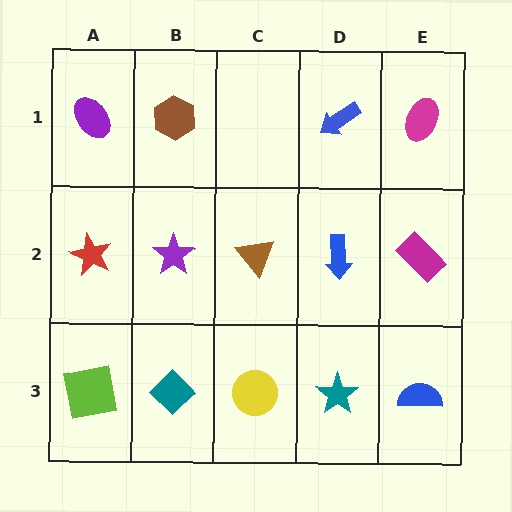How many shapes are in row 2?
5 shapes.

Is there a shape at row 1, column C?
No, that cell is empty.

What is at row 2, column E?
A magenta rectangle.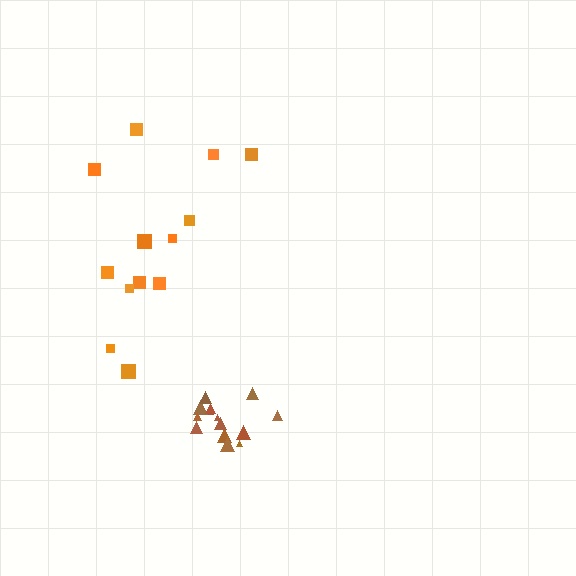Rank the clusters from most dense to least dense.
brown, orange.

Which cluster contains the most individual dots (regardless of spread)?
Brown (14).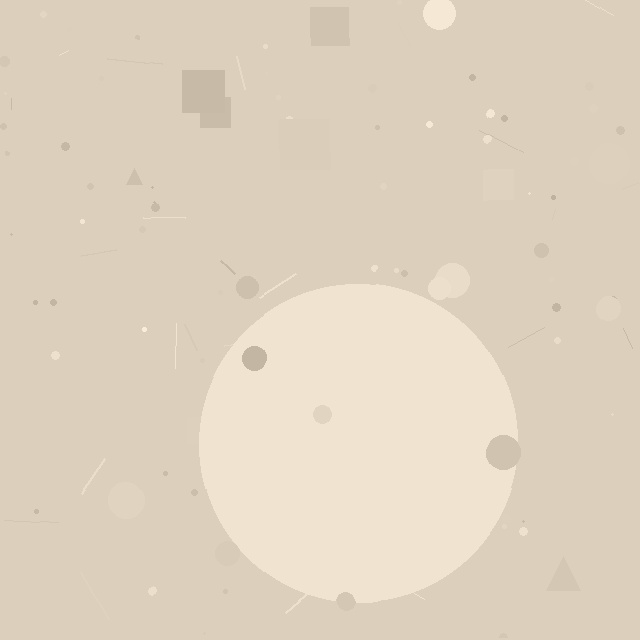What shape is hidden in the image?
A circle is hidden in the image.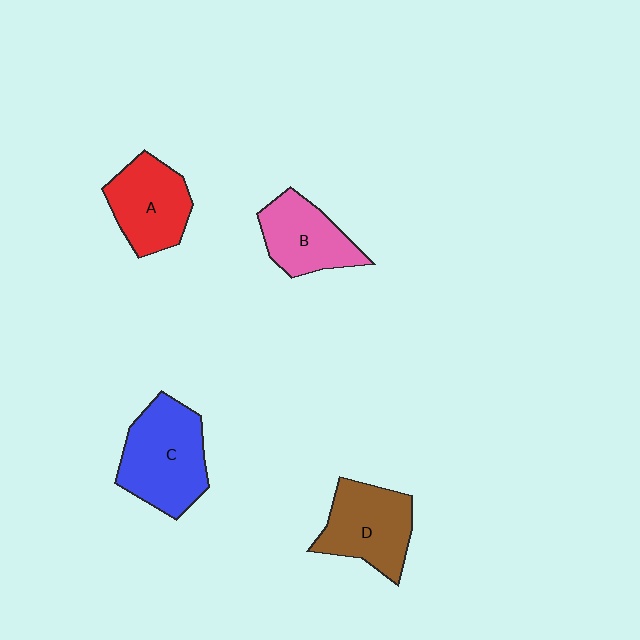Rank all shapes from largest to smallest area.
From largest to smallest: C (blue), D (brown), A (red), B (pink).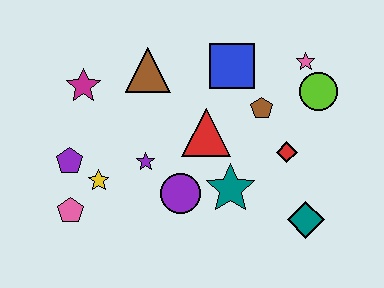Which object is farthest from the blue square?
The pink pentagon is farthest from the blue square.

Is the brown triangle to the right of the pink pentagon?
Yes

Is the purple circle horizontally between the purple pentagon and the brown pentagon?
Yes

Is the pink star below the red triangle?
No